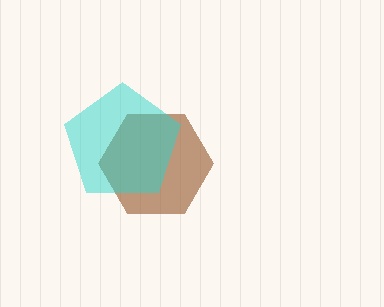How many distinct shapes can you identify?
There are 2 distinct shapes: a brown hexagon, a cyan pentagon.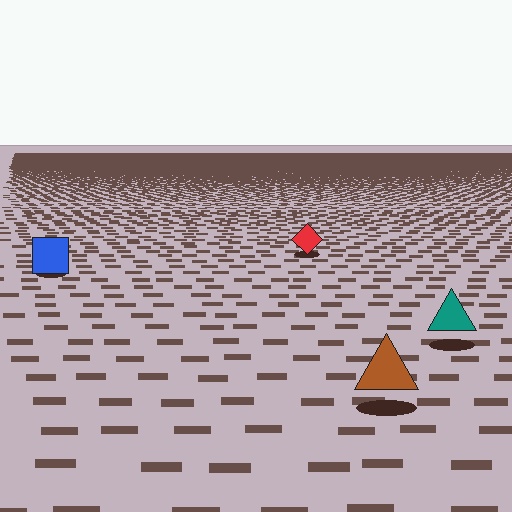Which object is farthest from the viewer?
The red diamond is farthest from the viewer. It appears smaller and the ground texture around it is denser.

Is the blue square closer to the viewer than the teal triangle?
No. The teal triangle is closer — you can tell from the texture gradient: the ground texture is coarser near it.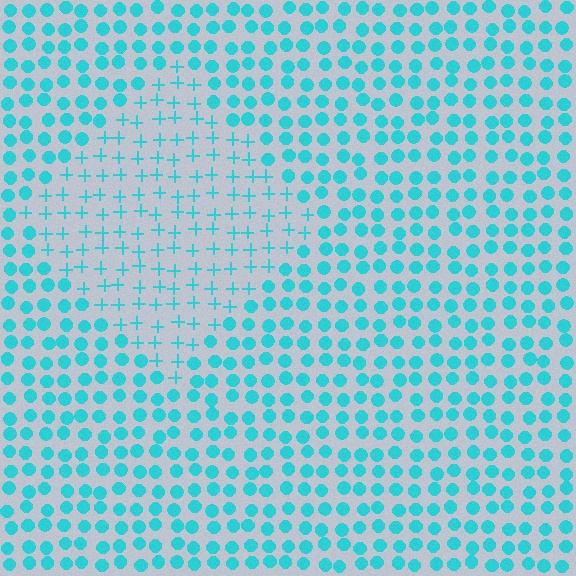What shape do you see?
I see a diamond.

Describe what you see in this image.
The image is filled with small cyan elements arranged in a uniform grid. A diamond-shaped region contains plus signs, while the surrounding area contains circles. The boundary is defined purely by the change in element shape.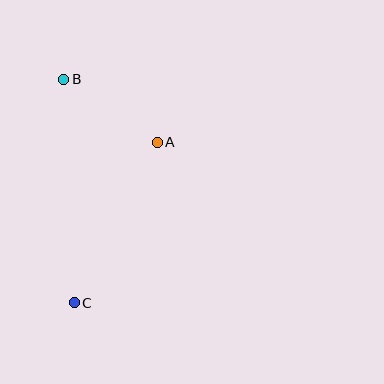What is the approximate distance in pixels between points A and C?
The distance between A and C is approximately 181 pixels.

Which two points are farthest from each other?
Points B and C are farthest from each other.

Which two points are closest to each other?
Points A and B are closest to each other.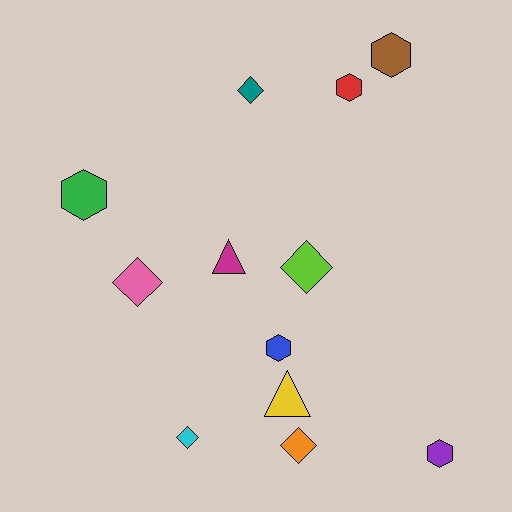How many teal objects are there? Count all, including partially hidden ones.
There is 1 teal object.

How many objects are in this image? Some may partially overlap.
There are 12 objects.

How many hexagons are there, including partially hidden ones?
There are 5 hexagons.